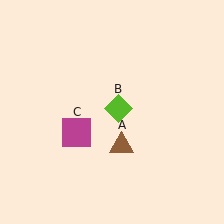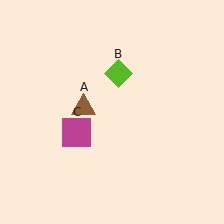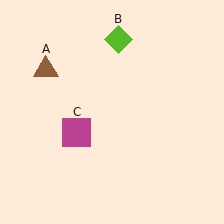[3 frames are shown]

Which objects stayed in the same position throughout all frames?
Magenta square (object C) remained stationary.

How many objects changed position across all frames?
2 objects changed position: brown triangle (object A), lime diamond (object B).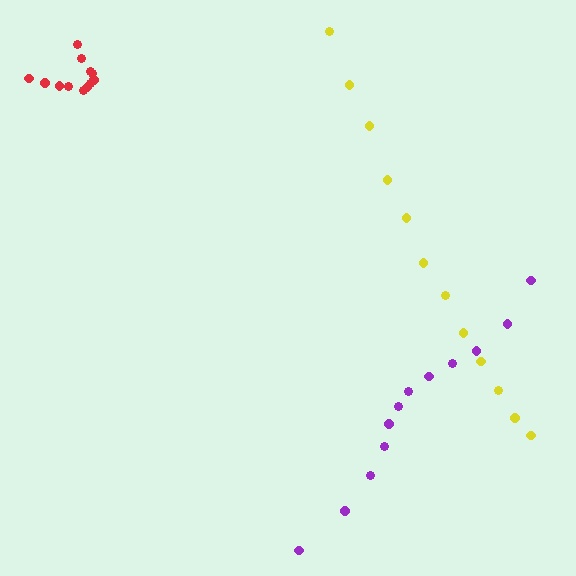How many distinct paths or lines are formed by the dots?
There are 3 distinct paths.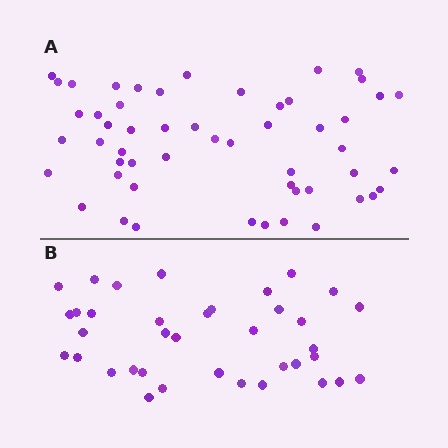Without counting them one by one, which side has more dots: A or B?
Region A (the top region) has more dots.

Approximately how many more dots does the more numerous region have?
Region A has approximately 15 more dots than region B.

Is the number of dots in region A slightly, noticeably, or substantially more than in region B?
Region A has noticeably more, but not dramatically so. The ratio is roughly 1.4 to 1.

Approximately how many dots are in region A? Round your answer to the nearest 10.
About 50 dots. (The exact count is 53, which rounds to 50.)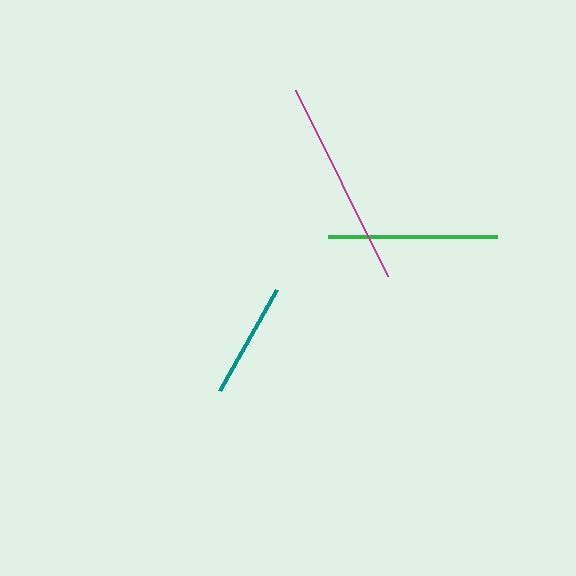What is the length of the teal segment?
The teal segment is approximately 115 pixels long.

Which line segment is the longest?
The magenta line is the longest at approximately 208 pixels.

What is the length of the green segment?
The green segment is approximately 169 pixels long.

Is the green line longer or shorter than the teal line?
The green line is longer than the teal line.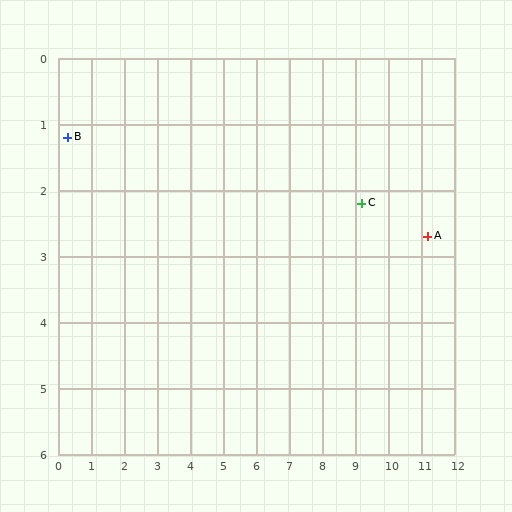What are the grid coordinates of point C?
Point C is at approximately (9.2, 2.2).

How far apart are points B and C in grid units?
Points B and C are about 9.0 grid units apart.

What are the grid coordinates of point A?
Point A is at approximately (11.2, 2.7).